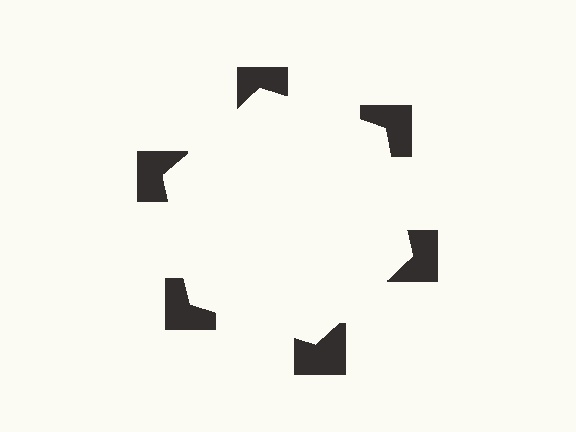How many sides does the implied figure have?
6 sides.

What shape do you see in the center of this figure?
An illusory hexagon — its edges are inferred from the aligned wedge cuts in the notched squares, not physically drawn.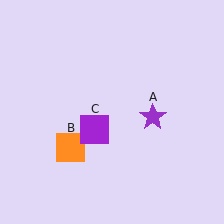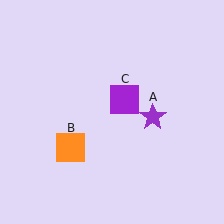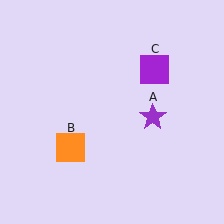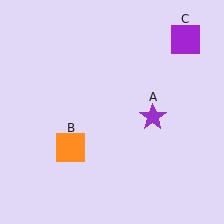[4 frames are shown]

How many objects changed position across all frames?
1 object changed position: purple square (object C).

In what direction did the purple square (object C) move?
The purple square (object C) moved up and to the right.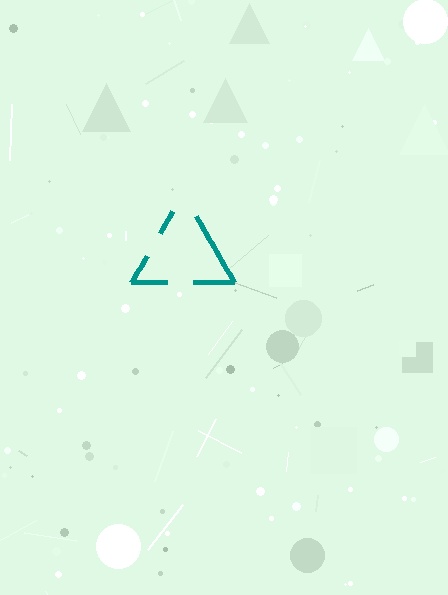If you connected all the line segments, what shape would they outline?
They would outline a triangle.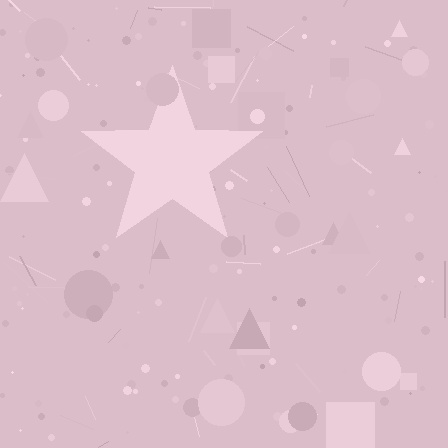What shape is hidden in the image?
A star is hidden in the image.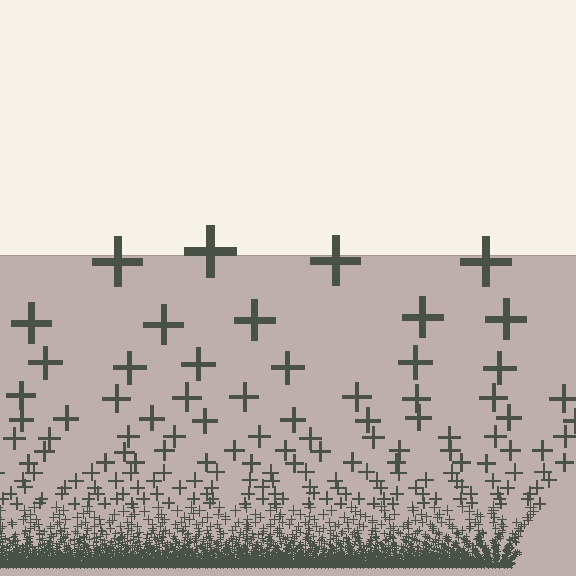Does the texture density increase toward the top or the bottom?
Density increases toward the bottom.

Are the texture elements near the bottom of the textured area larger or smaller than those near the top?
Smaller. The gradient is inverted — elements near the bottom are smaller and denser.